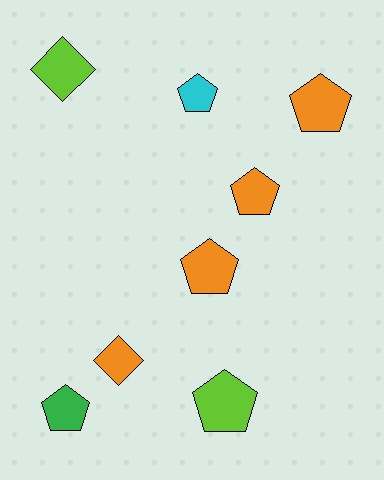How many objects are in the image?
There are 8 objects.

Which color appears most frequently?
Orange, with 4 objects.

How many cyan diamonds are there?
There are no cyan diamonds.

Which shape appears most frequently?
Pentagon, with 6 objects.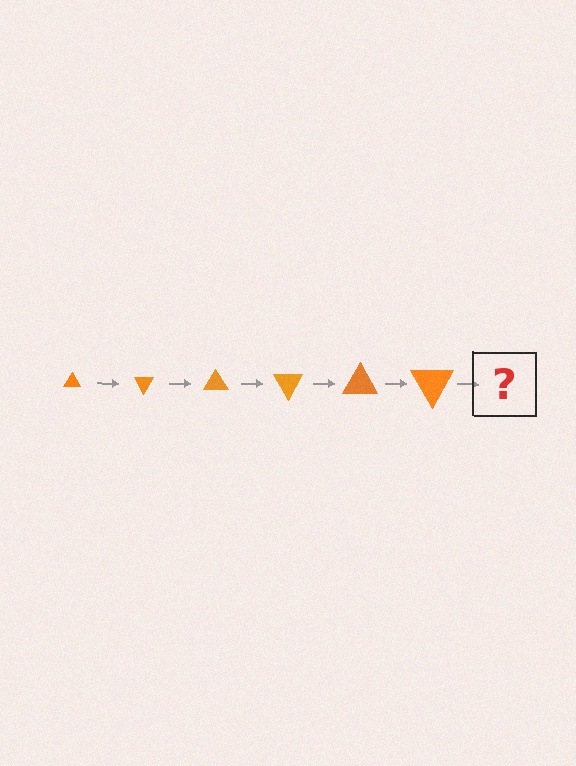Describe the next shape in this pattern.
It should be a triangle, larger than the previous one and rotated 360 degrees from the start.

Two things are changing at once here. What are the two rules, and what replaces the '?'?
The two rules are that the triangle grows larger each step and it rotates 60 degrees each step. The '?' should be a triangle, larger than the previous one and rotated 360 degrees from the start.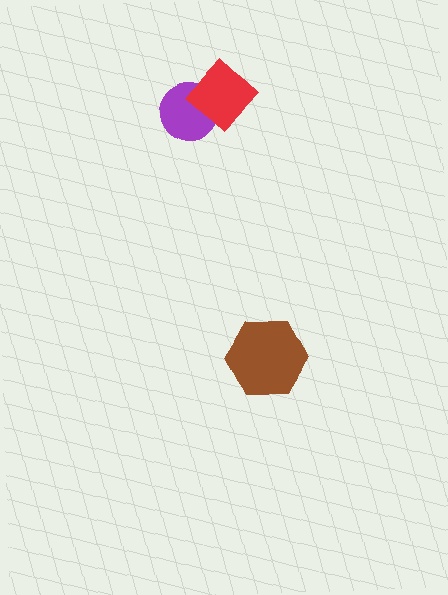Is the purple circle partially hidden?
Yes, it is partially covered by another shape.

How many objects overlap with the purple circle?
1 object overlaps with the purple circle.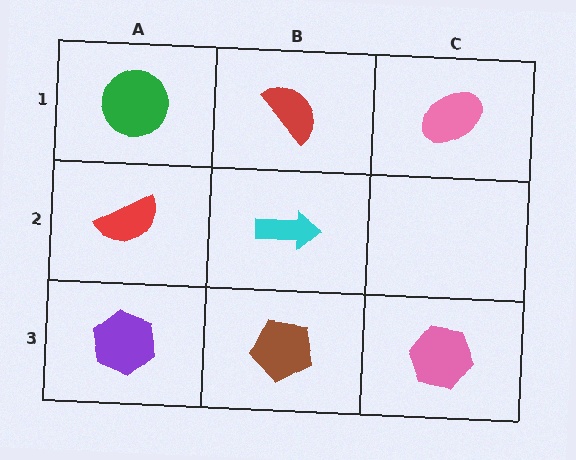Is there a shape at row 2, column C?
No, that cell is empty.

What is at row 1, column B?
A red semicircle.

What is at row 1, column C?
A pink ellipse.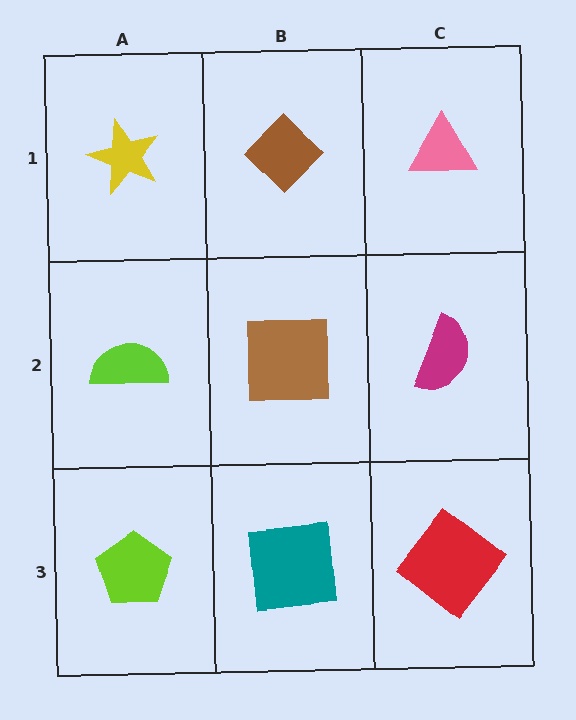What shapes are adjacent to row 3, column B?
A brown square (row 2, column B), a lime pentagon (row 3, column A), a red diamond (row 3, column C).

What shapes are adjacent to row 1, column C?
A magenta semicircle (row 2, column C), a brown diamond (row 1, column B).